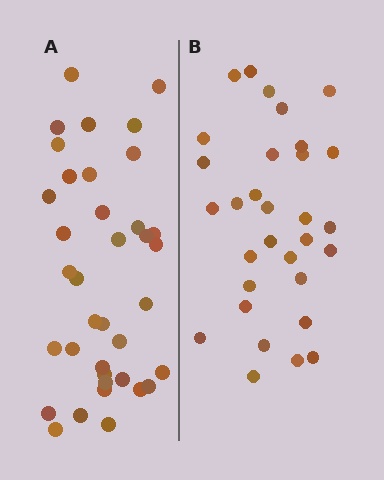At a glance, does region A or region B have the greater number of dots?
Region A (the left region) has more dots.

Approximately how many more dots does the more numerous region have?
Region A has about 6 more dots than region B.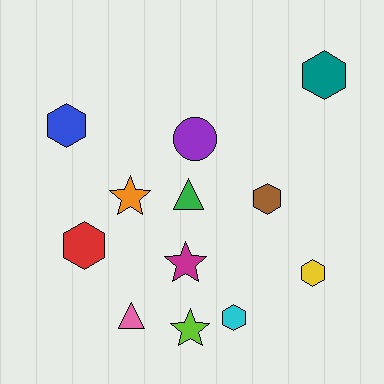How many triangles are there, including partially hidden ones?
There are 2 triangles.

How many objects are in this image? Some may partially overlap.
There are 12 objects.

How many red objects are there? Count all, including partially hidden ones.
There is 1 red object.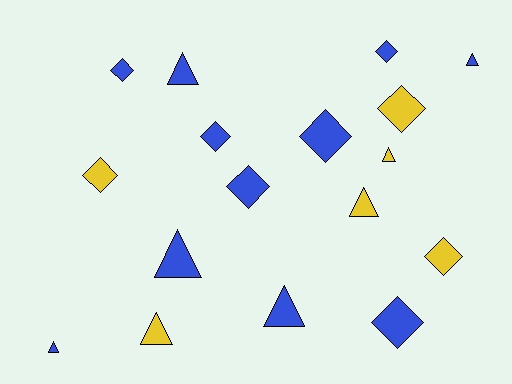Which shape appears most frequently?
Diamond, with 9 objects.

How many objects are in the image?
There are 17 objects.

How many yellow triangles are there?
There are 3 yellow triangles.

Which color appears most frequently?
Blue, with 11 objects.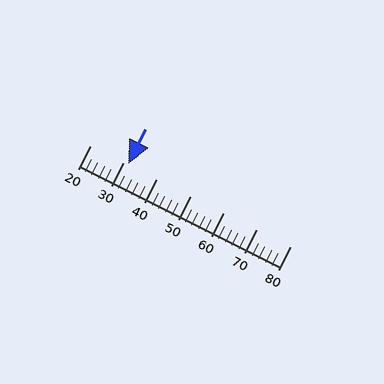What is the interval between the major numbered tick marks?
The major tick marks are spaced 10 units apart.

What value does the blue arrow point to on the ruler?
The blue arrow points to approximately 31.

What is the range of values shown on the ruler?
The ruler shows values from 20 to 80.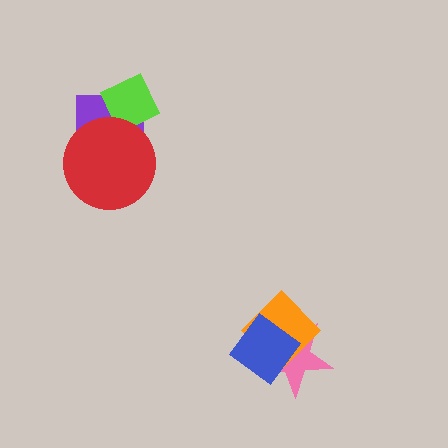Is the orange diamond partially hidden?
Yes, it is partially covered by another shape.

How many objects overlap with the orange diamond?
2 objects overlap with the orange diamond.